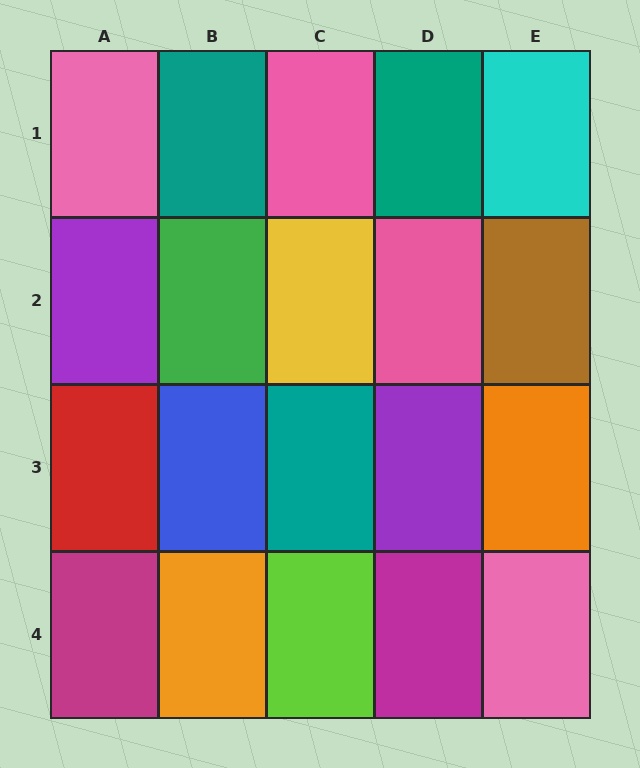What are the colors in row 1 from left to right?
Pink, teal, pink, teal, cyan.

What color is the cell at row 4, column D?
Magenta.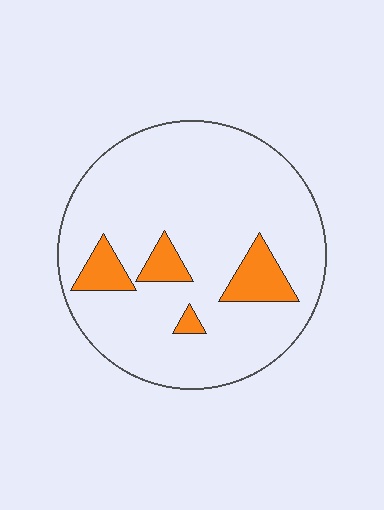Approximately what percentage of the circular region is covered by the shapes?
Approximately 10%.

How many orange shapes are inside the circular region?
4.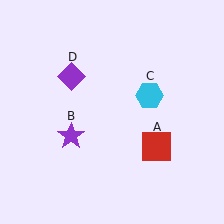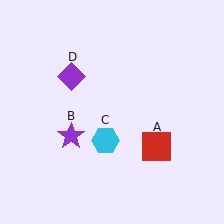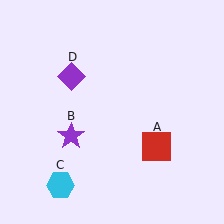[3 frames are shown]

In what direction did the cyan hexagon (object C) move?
The cyan hexagon (object C) moved down and to the left.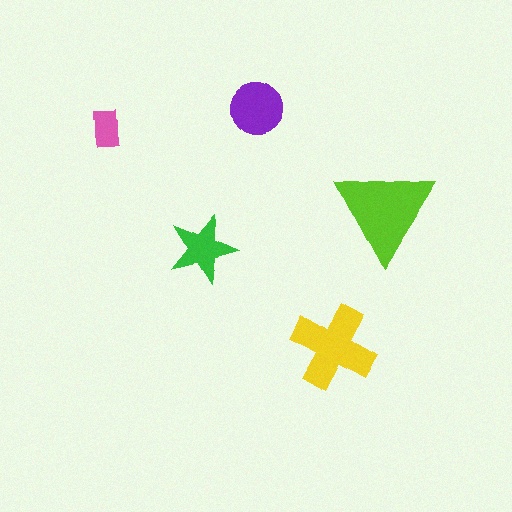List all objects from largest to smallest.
The lime triangle, the yellow cross, the purple circle, the green star, the pink rectangle.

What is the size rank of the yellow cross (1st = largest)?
2nd.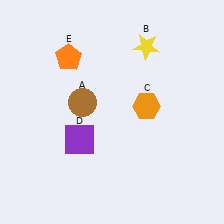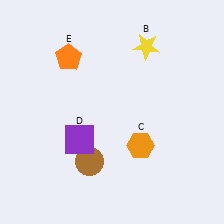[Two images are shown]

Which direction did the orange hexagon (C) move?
The orange hexagon (C) moved down.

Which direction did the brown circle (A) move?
The brown circle (A) moved down.